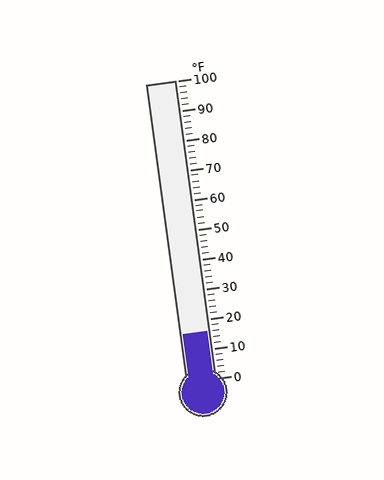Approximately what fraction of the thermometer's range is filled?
The thermometer is filled to approximately 15% of its range.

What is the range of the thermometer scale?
The thermometer scale ranges from 0°F to 100°F.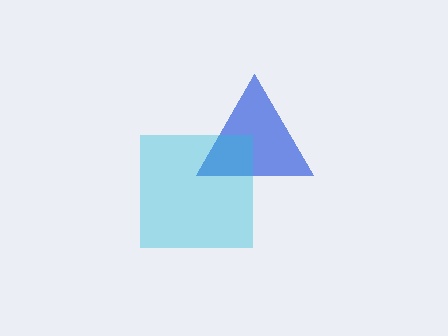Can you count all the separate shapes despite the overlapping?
Yes, there are 2 separate shapes.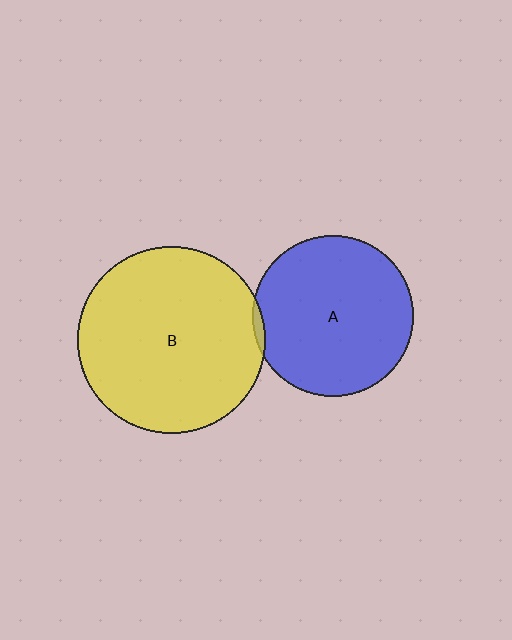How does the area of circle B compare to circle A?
Approximately 1.4 times.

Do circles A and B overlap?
Yes.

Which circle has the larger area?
Circle B (yellow).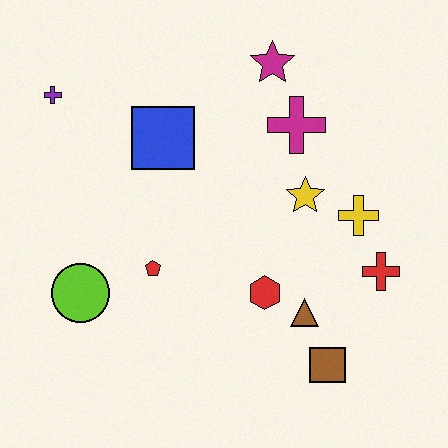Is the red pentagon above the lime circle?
Yes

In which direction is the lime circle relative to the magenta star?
The lime circle is below the magenta star.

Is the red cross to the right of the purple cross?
Yes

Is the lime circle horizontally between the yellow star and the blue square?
No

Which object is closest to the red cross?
The yellow cross is closest to the red cross.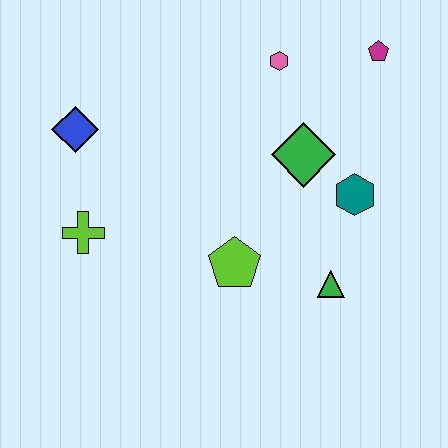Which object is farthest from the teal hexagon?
The blue diamond is farthest from the teal hexagon.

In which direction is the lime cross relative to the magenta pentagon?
The lime cross is to the left of the magenta pentagon.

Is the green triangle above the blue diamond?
No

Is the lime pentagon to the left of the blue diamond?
No